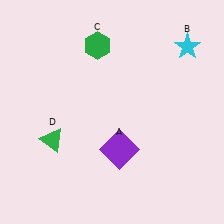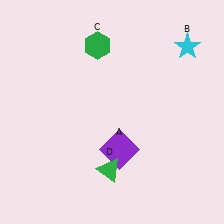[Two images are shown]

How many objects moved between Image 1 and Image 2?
1 object moved between the two images.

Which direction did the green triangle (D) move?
The green triangle (D) moved right.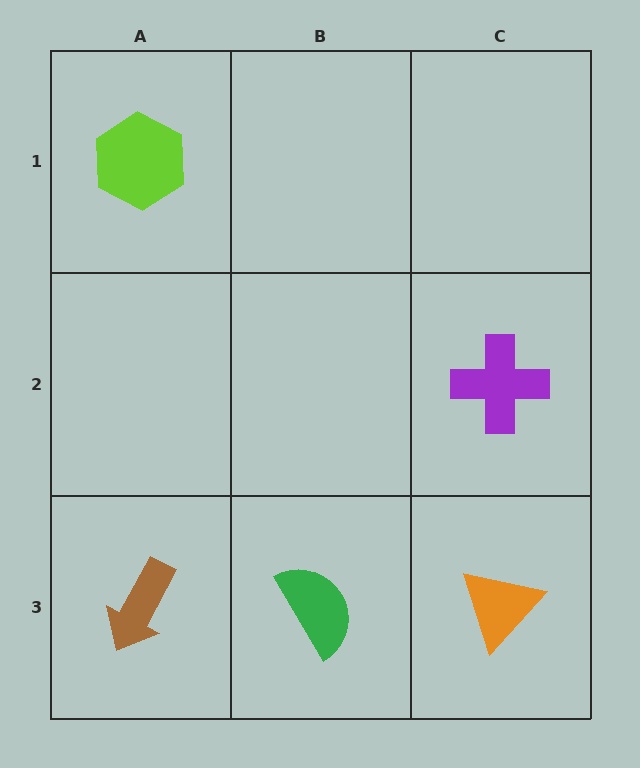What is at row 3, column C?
An orange triangle.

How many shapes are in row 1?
1 shape.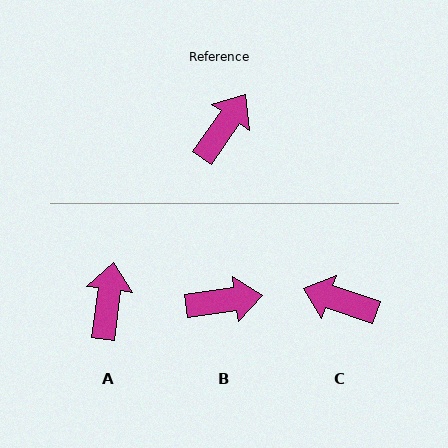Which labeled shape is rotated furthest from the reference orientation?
C, about 106 degrees away.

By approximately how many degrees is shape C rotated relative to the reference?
Approximately 106 degrees counter-clockwise.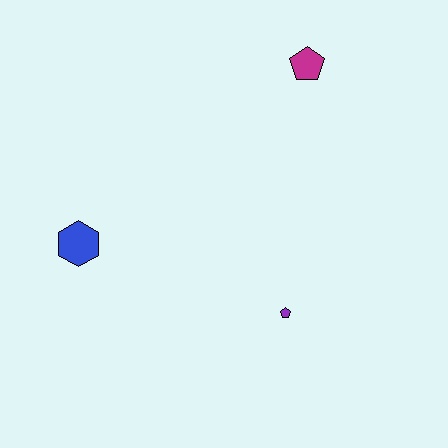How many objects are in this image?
There are 3 objects.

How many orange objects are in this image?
There are no orange objects.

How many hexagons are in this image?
There is 1 hexagon.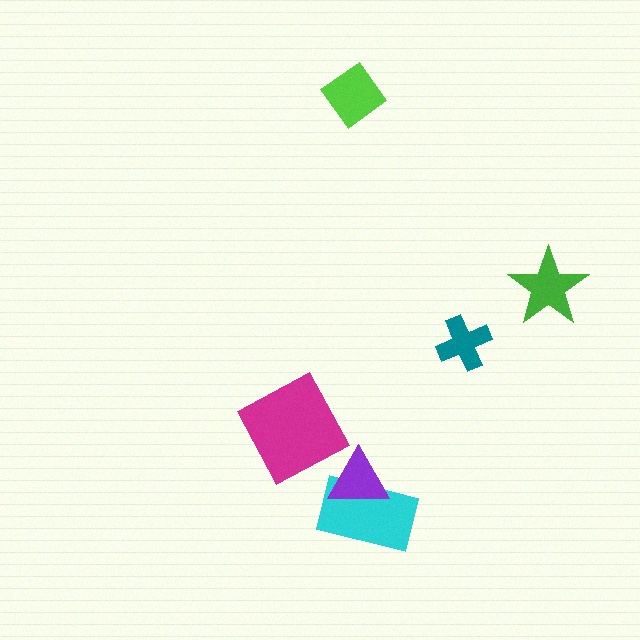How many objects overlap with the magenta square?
0 objects overlap with the magenta square.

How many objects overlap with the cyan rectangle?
1 object overlaps with the cyan rectangle.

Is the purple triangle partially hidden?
No, no other shape covers it.